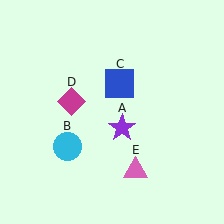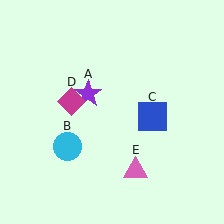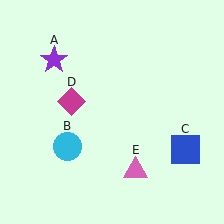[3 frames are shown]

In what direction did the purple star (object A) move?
The purple star (object A) moved up and to the left.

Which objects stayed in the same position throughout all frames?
Cyan circle (object B) and magenta diamond (object D) and pink triangle (object E) remained stationary.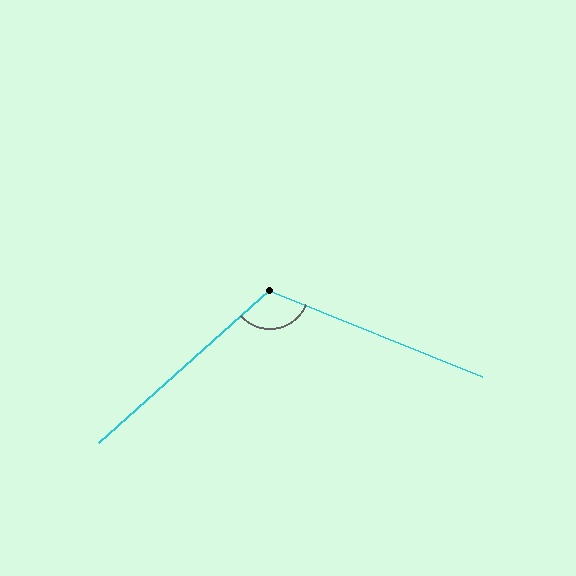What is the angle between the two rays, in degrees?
Approximately 116 degrees.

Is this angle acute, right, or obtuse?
It is obtuse.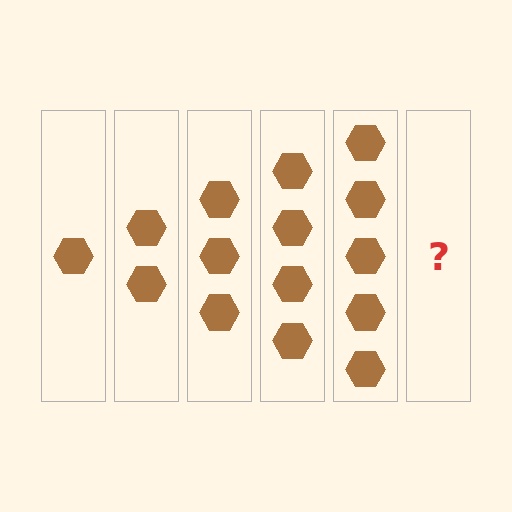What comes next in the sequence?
The next element should be 6 hexagons.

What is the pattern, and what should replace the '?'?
The pattern is that each step adds one more hexagon. The '?' should be 6 hexagons.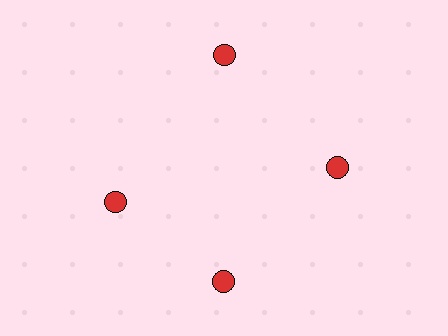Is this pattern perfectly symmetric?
No. The 4 red circles are arranged in a ring, but one element near the 9 o'clock position is rotated out of alignment along the ring, breaking the 4-fold rotational symmetry.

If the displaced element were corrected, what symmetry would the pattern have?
It would have 4-fold rotational symmetry — the pattern would map onto itself every 90 degrees.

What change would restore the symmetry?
The symmetry would be restored by rotating it back into even spacing with its neighbors so that all 4 circles sit at equal angles and equal distance from the center.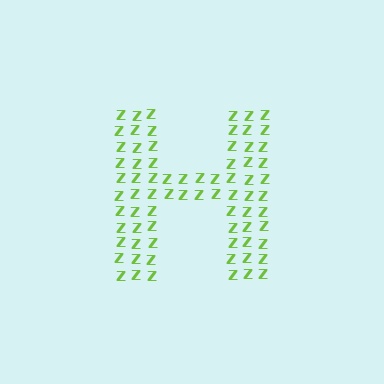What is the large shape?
The large shape is the letter H.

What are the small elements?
The small elements are letter Z's.